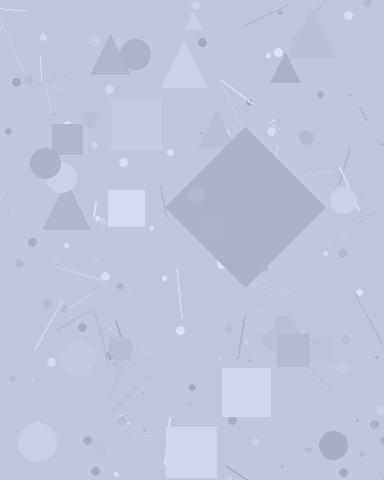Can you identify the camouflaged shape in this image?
The camouflaged shape is a diamond.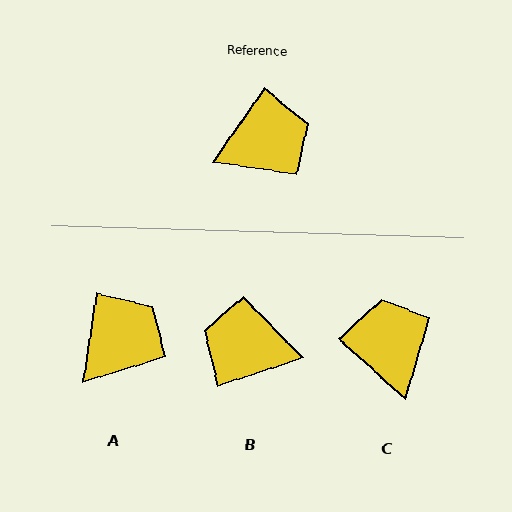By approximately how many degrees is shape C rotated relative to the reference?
Approximately 82 degrees counter-clockwise.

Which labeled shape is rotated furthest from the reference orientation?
B, about 143 degrees away.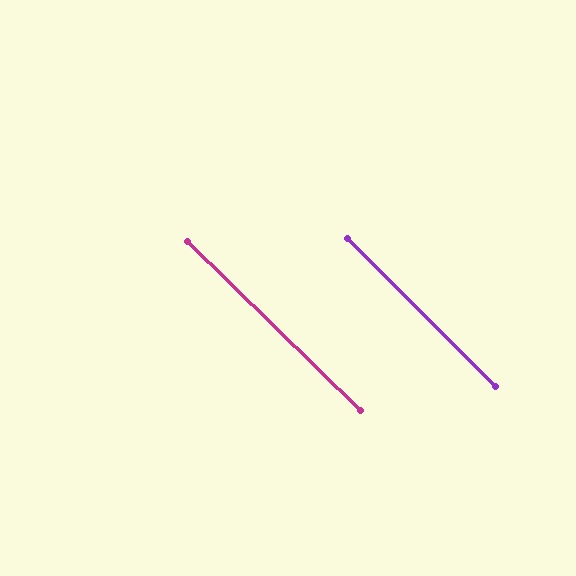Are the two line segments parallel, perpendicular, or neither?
Parallel — their directions differ by only 1.0°.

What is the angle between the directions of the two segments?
Approximately 1 degree.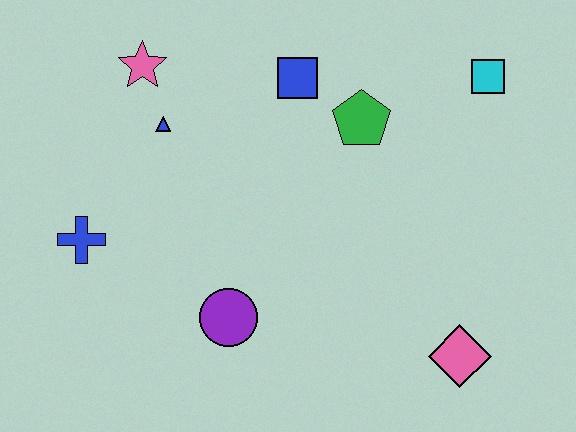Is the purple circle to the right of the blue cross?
Yes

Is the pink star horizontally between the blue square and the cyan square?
No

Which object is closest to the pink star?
The blue triangle is closest to the pink star.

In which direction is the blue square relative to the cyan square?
The blue square is to the left of the cyan square.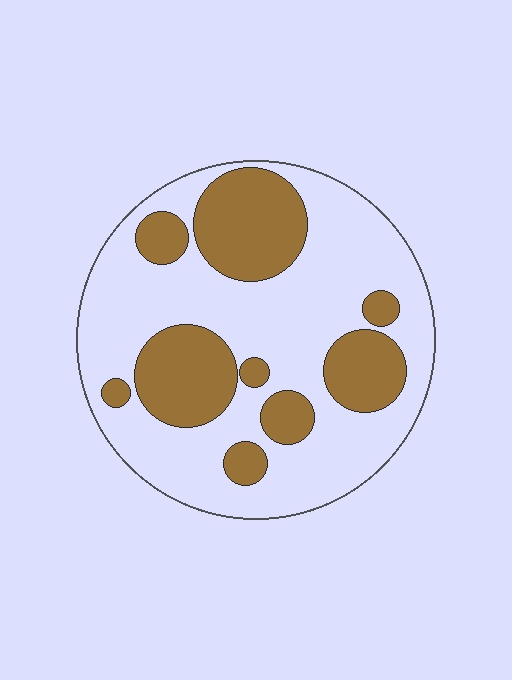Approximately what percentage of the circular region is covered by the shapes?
Approximately 35%.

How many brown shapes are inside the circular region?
9.